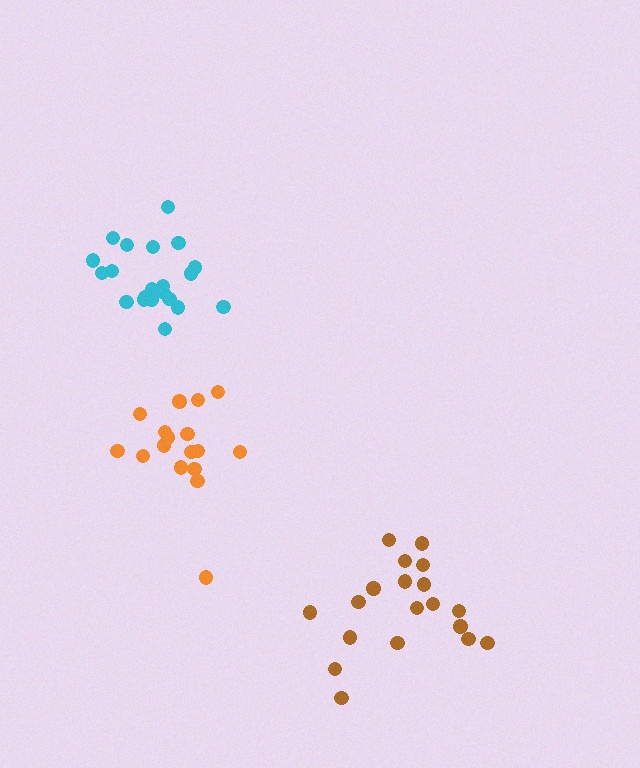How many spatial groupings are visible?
There are 3 spatial groupings.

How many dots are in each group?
Group 1: 21 dots, Group 2: 17 dots, Group 3: 19 dots (57 total).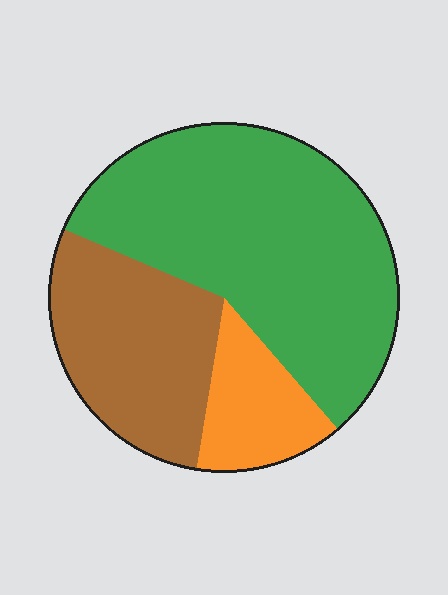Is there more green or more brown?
Green.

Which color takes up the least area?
Orange, at roughly 15%.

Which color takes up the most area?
Green, at roughly 55%.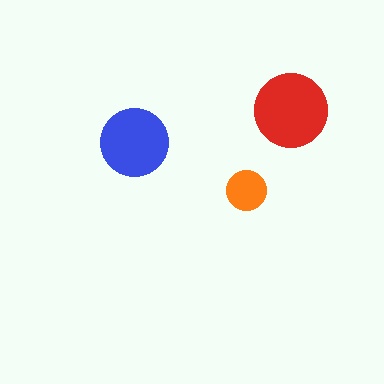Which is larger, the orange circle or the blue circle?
The blue one.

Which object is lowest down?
The orange circle is bottommost.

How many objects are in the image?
There are 3 objects in the image.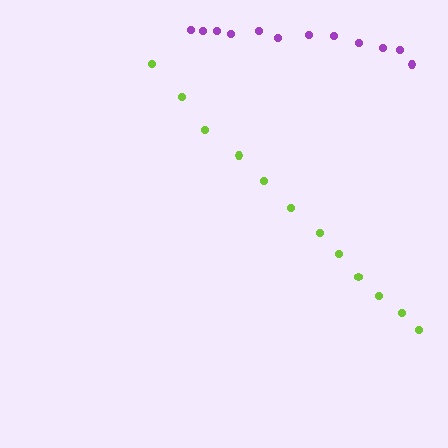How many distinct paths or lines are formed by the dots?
There are 2 distinct paths.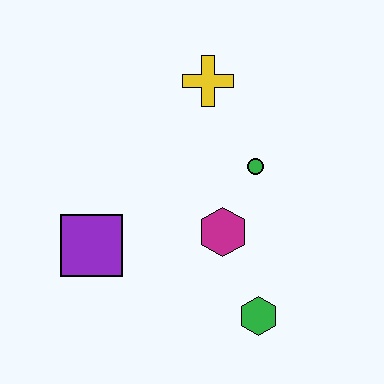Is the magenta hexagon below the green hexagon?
No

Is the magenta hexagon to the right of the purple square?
Yes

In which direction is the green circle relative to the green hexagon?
The green circle is above the green hexagon.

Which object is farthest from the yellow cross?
The green hexagon is farthest from the yellow cross.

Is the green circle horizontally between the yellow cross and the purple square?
No